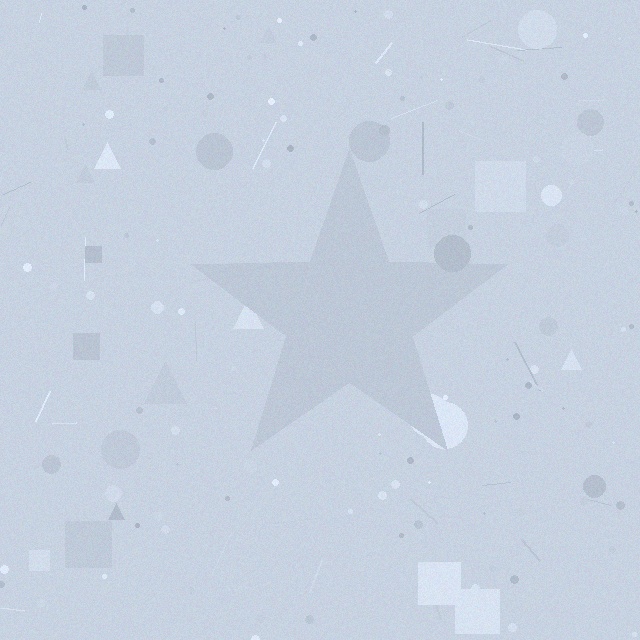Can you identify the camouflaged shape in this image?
The camouflaged shape is a star.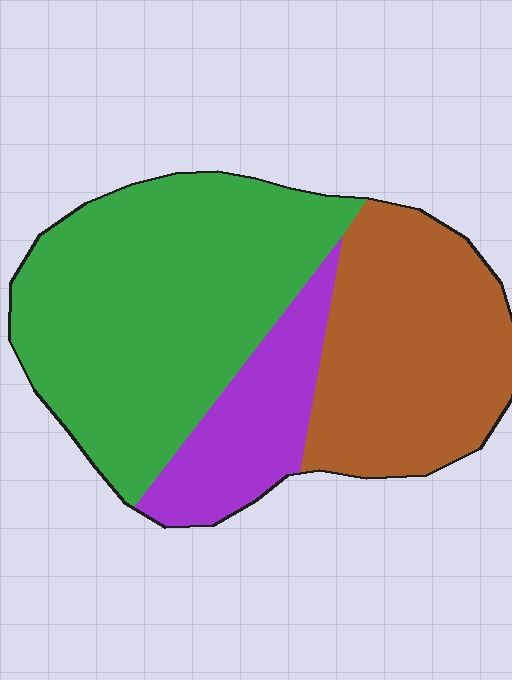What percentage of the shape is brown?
Brown takes up about one third (1/3) of the shape.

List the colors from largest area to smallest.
From largest to smallest: green, brown, purple.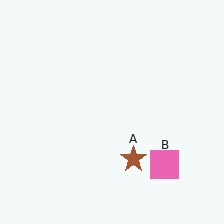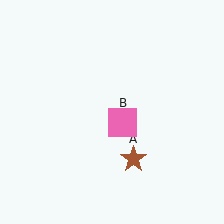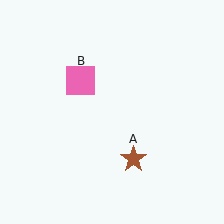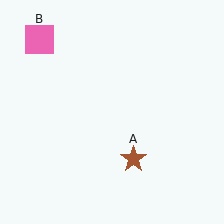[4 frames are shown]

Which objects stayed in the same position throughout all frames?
Brown star (object A) remained stationary.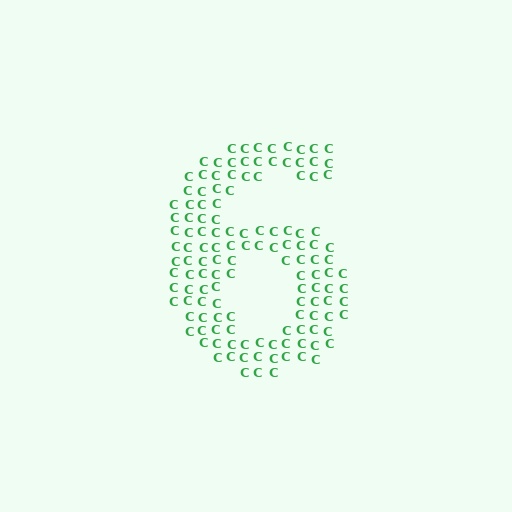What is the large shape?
The large shape is the digit 6.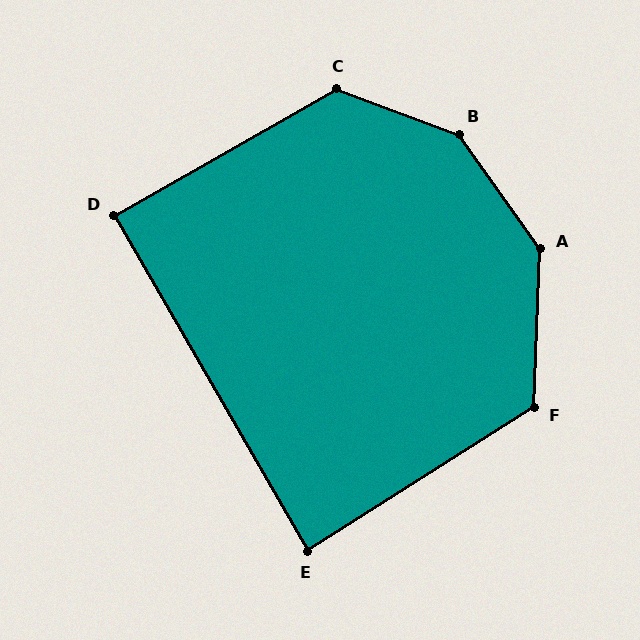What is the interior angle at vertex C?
Approximately 130 degrees (obtuse).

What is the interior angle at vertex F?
Approximately 124 degrees (obtuse).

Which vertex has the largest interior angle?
B, at approximately 146 degrees.